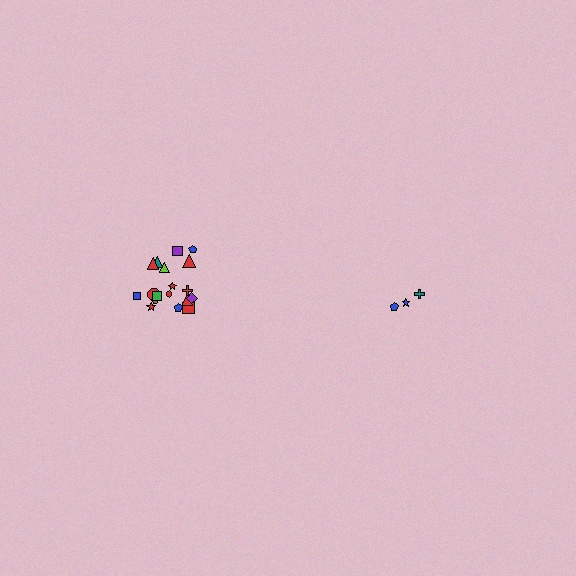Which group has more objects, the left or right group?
The left group.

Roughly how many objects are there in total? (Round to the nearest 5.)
Roughly 20 objects in total.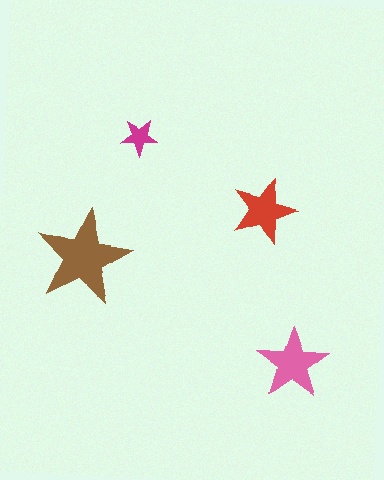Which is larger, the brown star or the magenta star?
The brown one.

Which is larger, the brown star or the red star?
The brown one.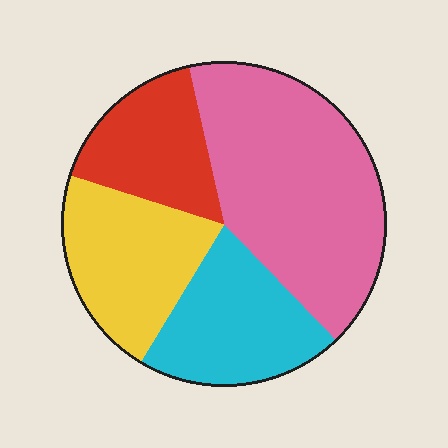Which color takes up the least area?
Red, at roughly 15%.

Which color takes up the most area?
Pink, at roughly 40%.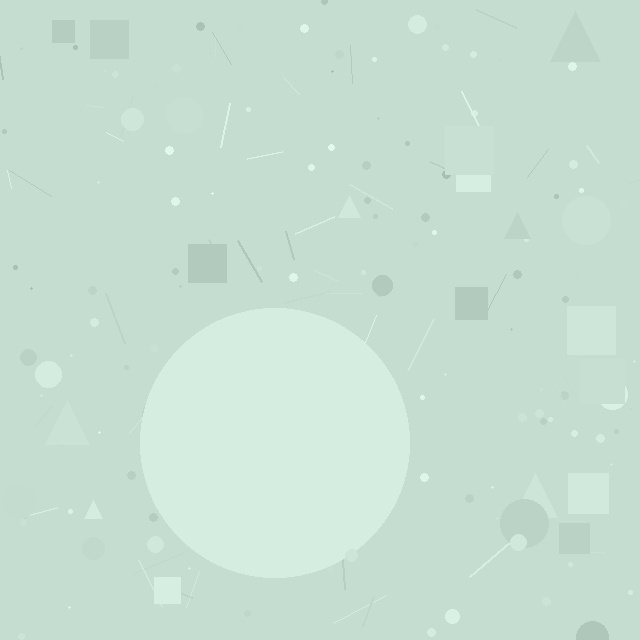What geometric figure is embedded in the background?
A circle is embedded in the background.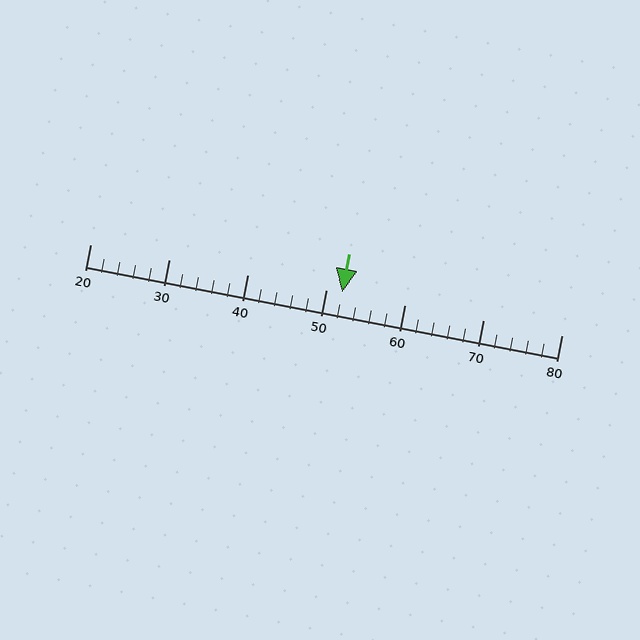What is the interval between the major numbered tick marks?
The major tick marks are spaced 10 units apart.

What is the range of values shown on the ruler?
The ruler shows values from 20 to 80.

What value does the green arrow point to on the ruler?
The green arrow points to approximately 52.